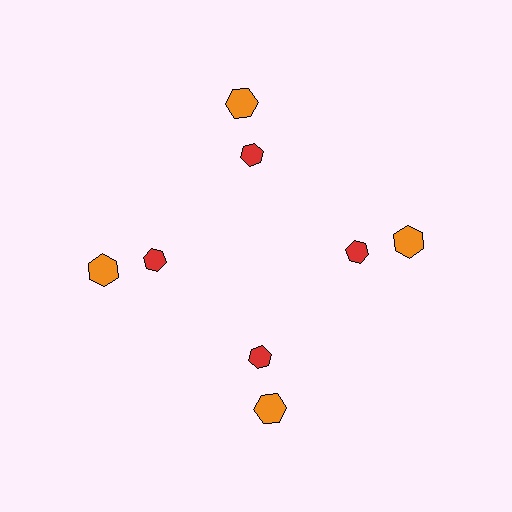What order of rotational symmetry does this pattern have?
This pattern has 4-fold rotational symmetry.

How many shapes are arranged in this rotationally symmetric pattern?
There are 8 shapes, arranged in 4 groups of 2.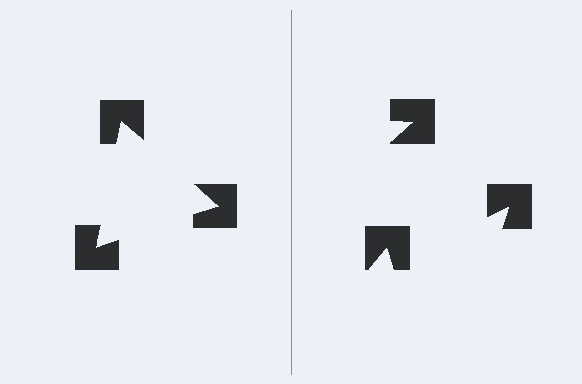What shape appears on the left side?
An illusory triangle.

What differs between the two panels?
The notched squares are positioned identically on both sides; only the wedge orientations differ. On the left they align to a triangle; on the right they are misaligned.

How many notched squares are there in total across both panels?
6 — 3 on each side.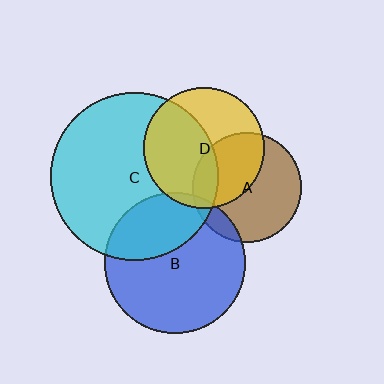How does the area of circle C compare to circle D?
Approximately 2.0 times.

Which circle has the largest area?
Circle C (cyan).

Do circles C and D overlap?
Yes.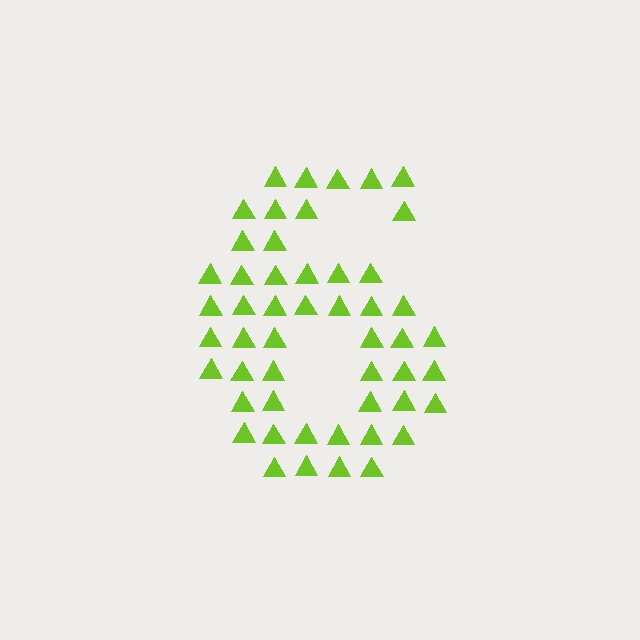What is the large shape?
The large shape is the digit 6.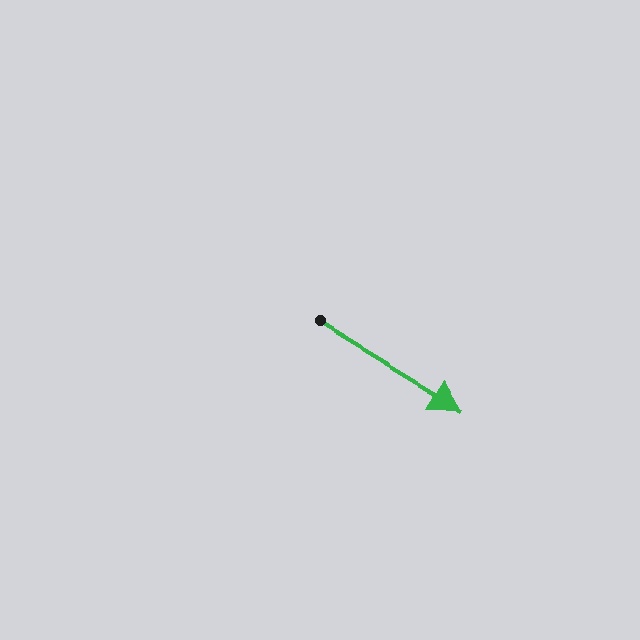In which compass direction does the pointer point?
Southeast.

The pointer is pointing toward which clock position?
Roughly 4 o'clock.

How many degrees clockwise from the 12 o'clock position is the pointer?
Approximately 121 degrees.